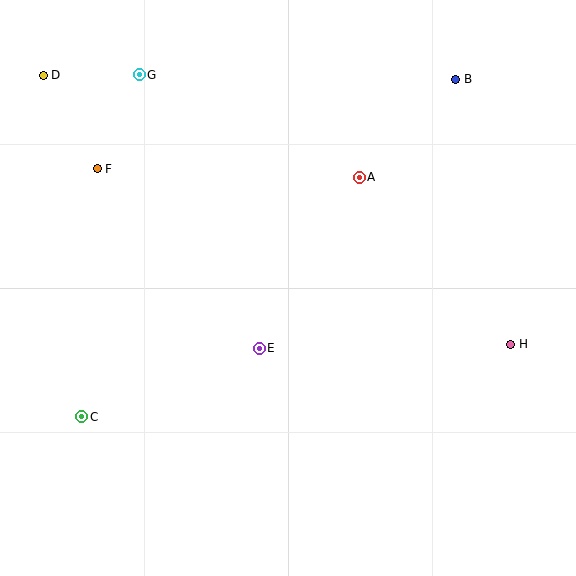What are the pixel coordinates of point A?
Point A is at (359, 177).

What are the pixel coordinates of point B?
Point B is at (456, 79).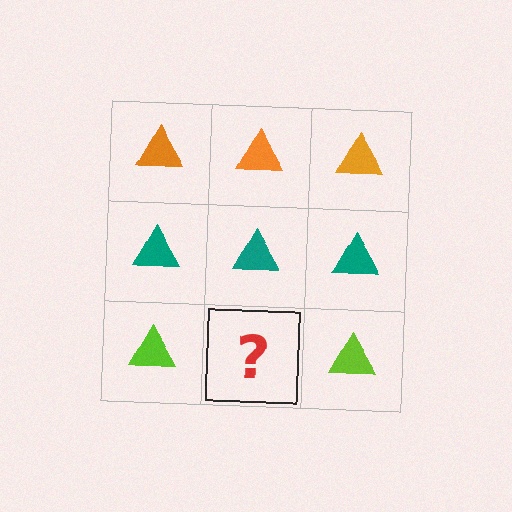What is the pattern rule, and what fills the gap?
The rule is that each row has a consistent color. The gap should be filled with a lime triangle.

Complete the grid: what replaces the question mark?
The question mark should be replaced with a lime triangle.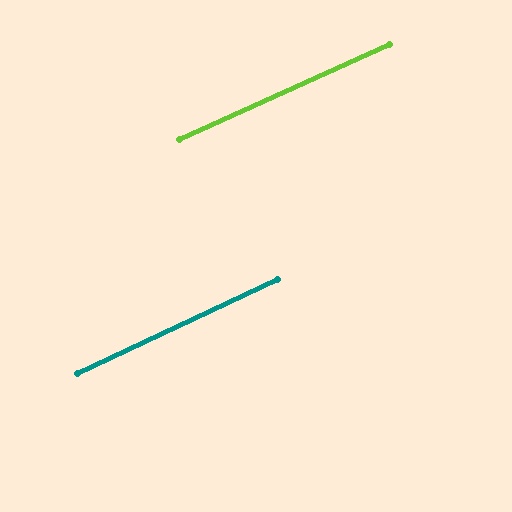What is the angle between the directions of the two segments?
Approximately 1 degree.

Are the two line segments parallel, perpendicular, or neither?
Parallel — their directions differ by only 0.8°.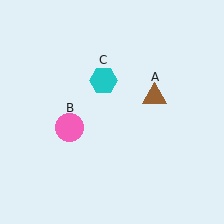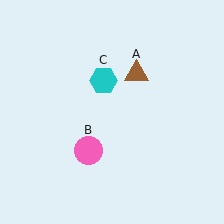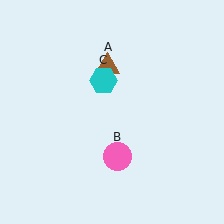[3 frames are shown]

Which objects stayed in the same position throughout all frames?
Cyan hexagon (object C) remained stationary.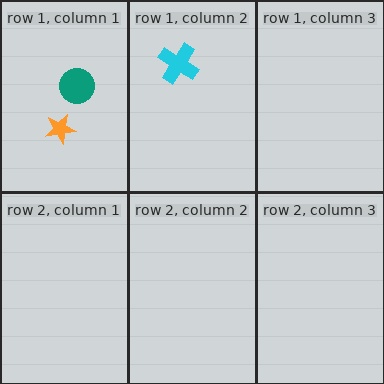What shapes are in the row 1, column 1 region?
The orange star, the teal circle.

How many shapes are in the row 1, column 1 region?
2.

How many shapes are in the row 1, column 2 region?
1.